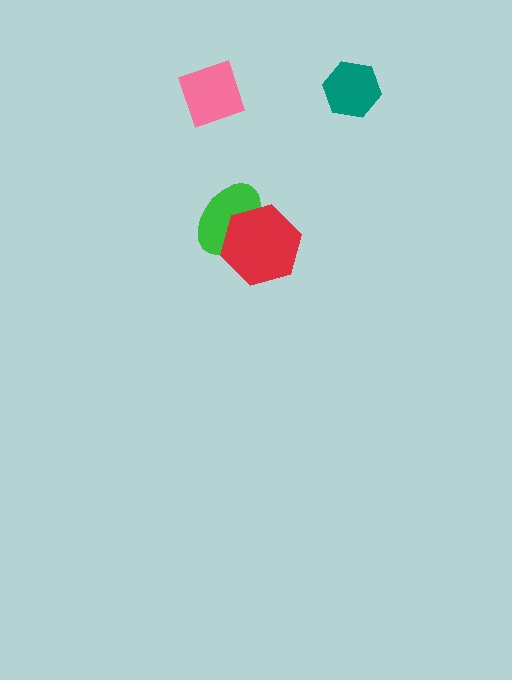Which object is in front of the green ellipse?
The red hexagon is in front of the green ellipse.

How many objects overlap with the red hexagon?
1 object overlaps with the red hexagon.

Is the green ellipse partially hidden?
Yes, it is partially covered by another shape.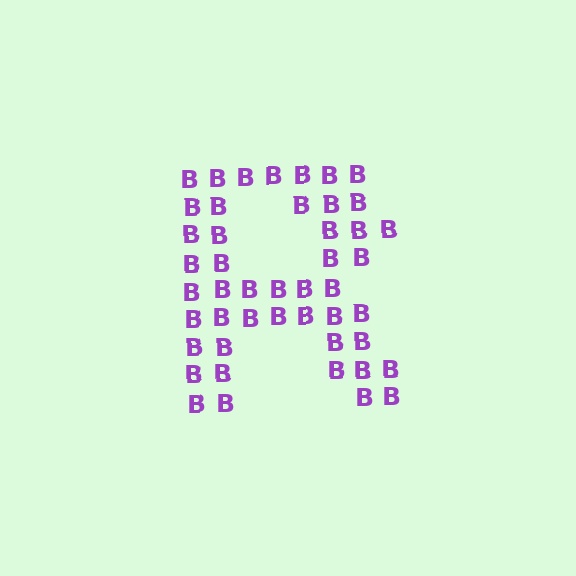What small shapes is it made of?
It is made of small letter B's.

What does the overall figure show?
The overall figure shows the letter R.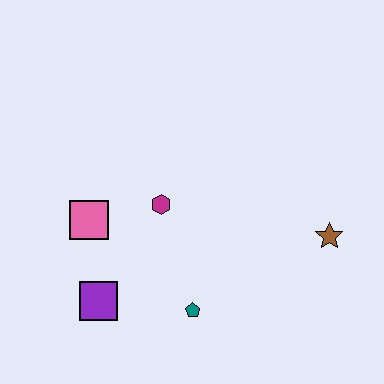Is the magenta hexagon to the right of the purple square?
Yes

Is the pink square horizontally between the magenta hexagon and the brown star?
No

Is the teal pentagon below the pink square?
Yes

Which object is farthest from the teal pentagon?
The brown star is farthest from the teal pentagon.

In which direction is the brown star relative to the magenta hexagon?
The brown star is to the right of the magenta hexagon.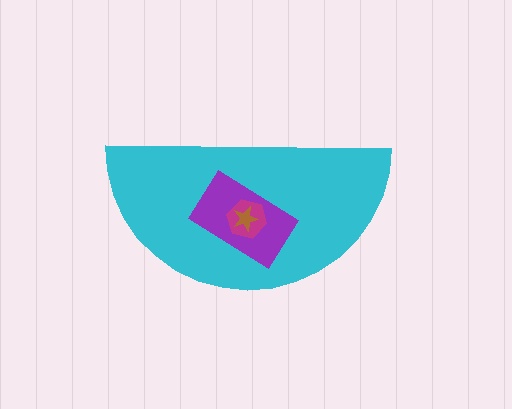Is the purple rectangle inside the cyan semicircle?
Yes.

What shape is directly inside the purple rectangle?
The magenta hexagon.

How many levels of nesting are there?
4.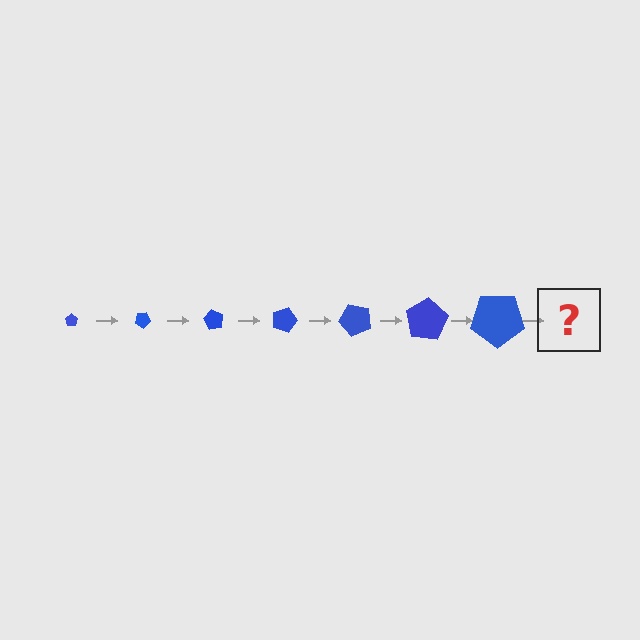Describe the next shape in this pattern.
It should be a pentagon, larger than the previous one and rotated 210 degrees from the start.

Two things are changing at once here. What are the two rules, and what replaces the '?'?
The two rules are that the pentagon grows larger each step and it rotates 30 degrees each step. The '?' should be a pentagon, larger than the previous one and rotated 210 degrees from the start.